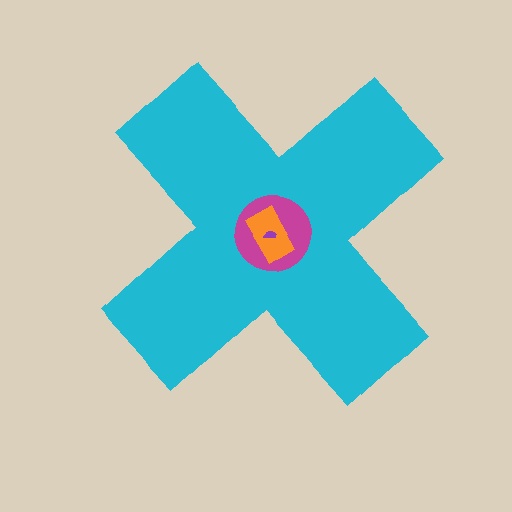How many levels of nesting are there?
4.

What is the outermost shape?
The cyan cross.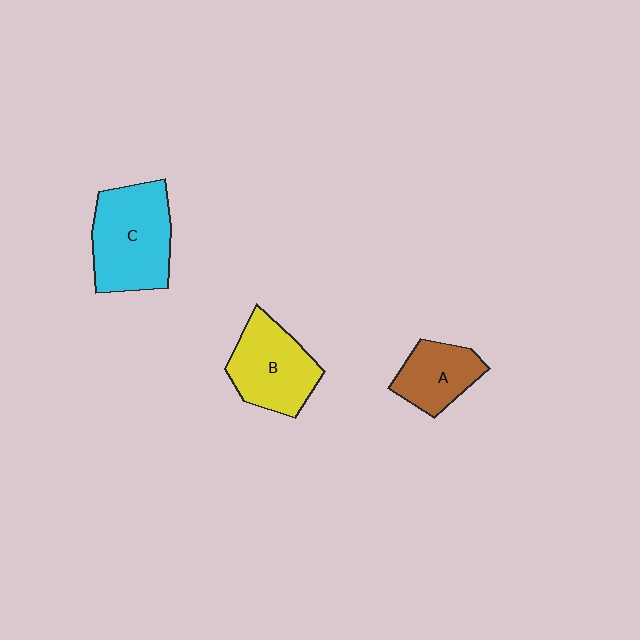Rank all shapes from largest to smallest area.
From largest to smallest: C (cyan), B (yellow), A (brown).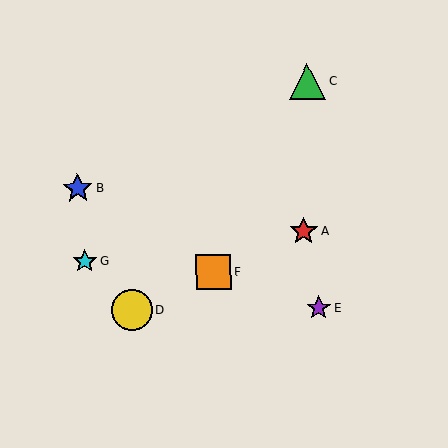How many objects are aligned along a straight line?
3 objects (A, D, F) are aligned along a straight line.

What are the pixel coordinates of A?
Object A is at (304, 231).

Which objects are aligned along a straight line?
Objects A, D, F are aligned along a straight line.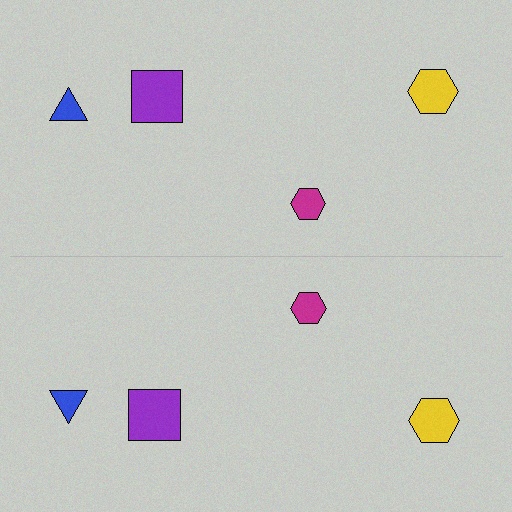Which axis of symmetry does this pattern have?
The pattern has a horizontal axis of symmetry running through the center of the image.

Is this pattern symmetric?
Yes, this pattern has bilateral (reflection) symmetry.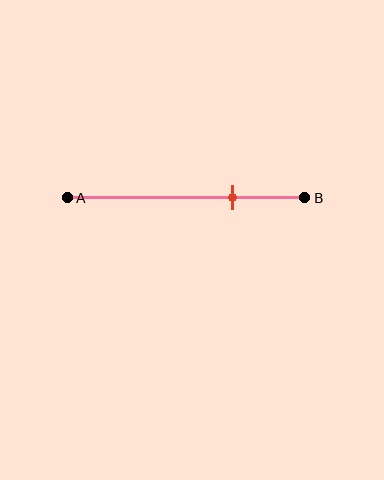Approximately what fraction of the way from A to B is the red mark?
The red mark is approximately 70% of the way from A to B.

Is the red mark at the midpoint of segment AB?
No, the mark is at about 70% from A, not at the 50% midpoint.